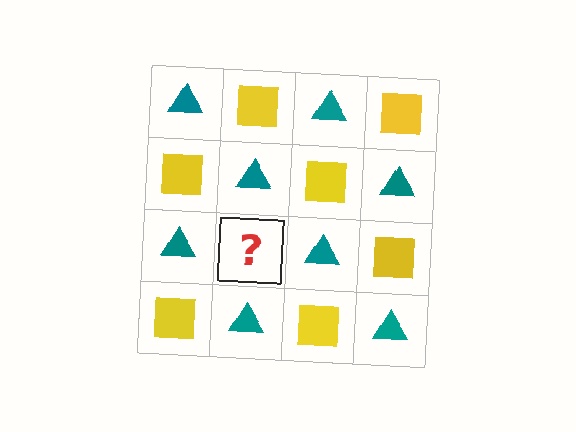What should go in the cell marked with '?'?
The missing cell should contain a yellow square.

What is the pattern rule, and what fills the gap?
The rule is that it alternates teal triangle and yellow square in a checkerboard pattern. The gap should be filled with a yellow square.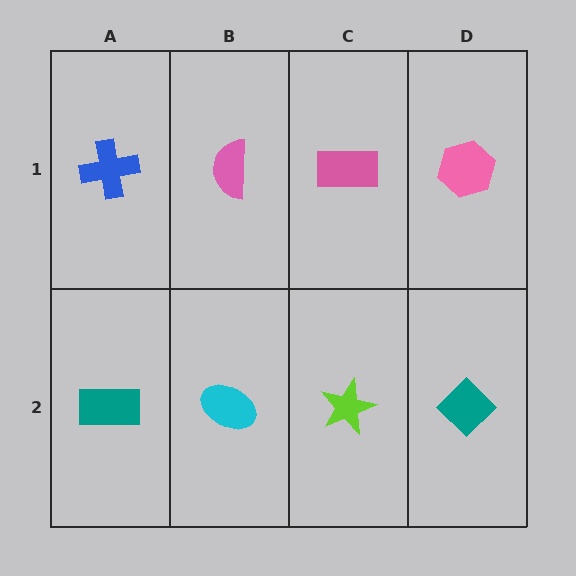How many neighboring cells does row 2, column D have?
2.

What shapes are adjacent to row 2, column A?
A blue cross (row 1, column A), a cyan ellipse (row 2, column B).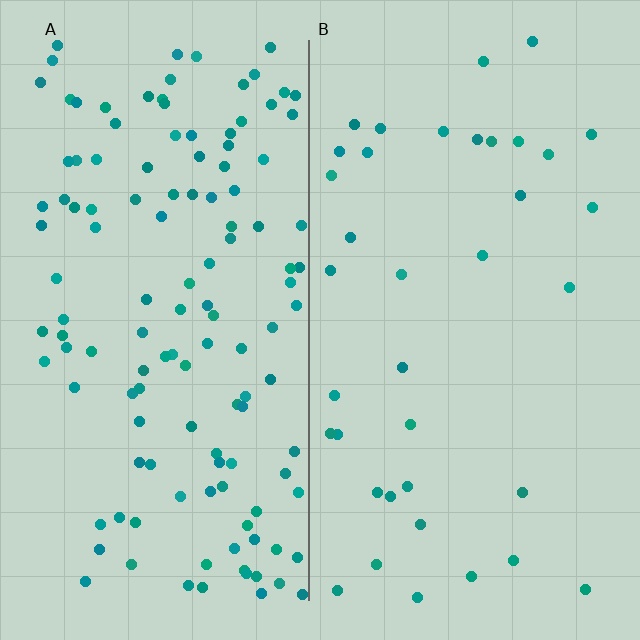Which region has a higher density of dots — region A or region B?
A (the left).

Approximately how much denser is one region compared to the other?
Approximately 3.5× — region A over region B.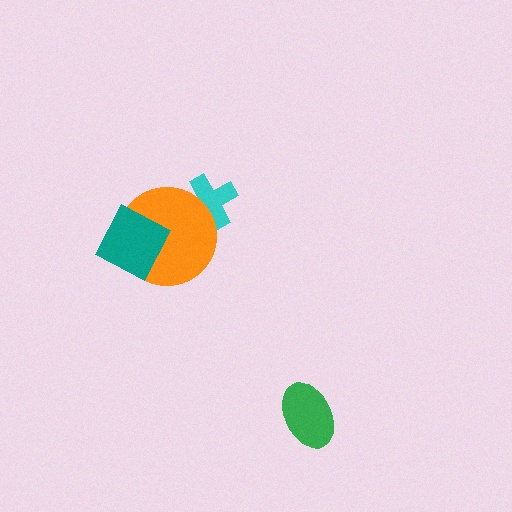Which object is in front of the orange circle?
The teal diamond is in front of the orange circle.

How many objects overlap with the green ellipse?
0 objects overlap with the green ellipse.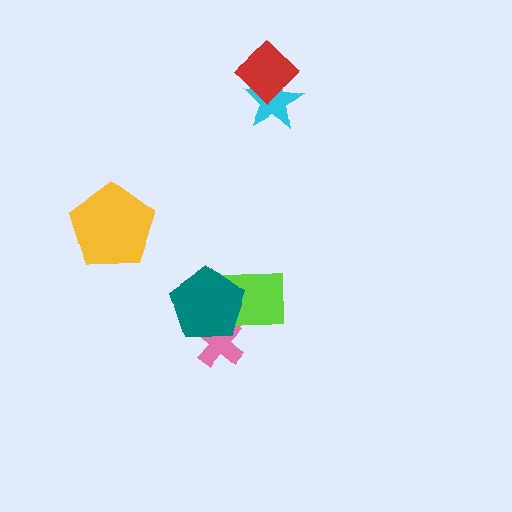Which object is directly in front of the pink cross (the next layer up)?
The lime rectangle is directly in front of the pink cross.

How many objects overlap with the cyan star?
1 object overlaps with the cyan star.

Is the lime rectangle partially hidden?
Yes, it is partially covered by another shape.